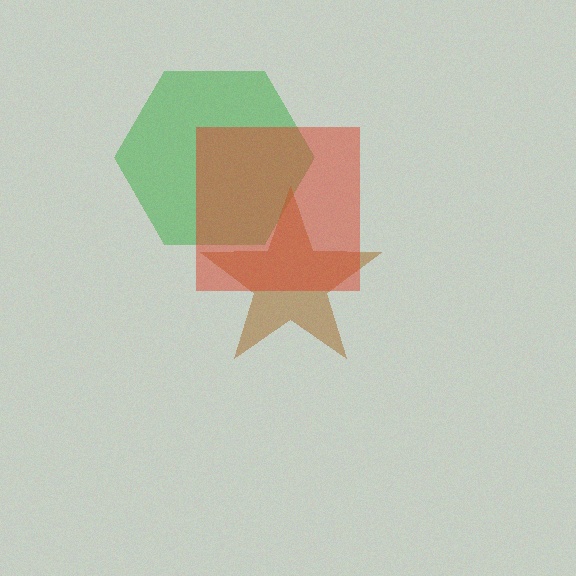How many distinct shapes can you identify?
There are 3 distinct shapes: a green hexagon, a brown star, a red square.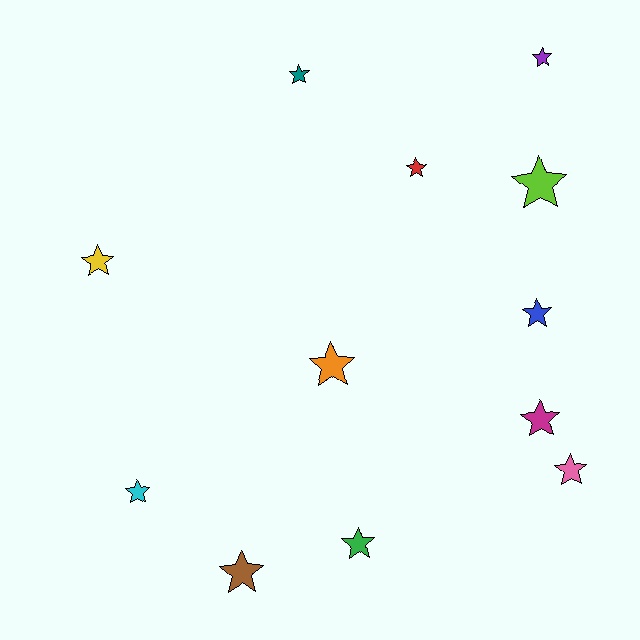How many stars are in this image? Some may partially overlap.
There are 12 stars.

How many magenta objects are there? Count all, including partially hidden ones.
There is 1 magenta object.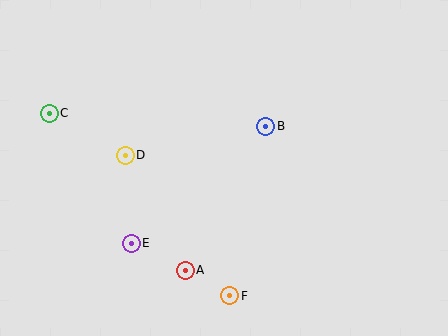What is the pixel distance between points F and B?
The distance between F and B is 173 pixels.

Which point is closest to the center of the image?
Point B at (266, 126) is closest to the center.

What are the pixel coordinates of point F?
Point F is at (230, 296).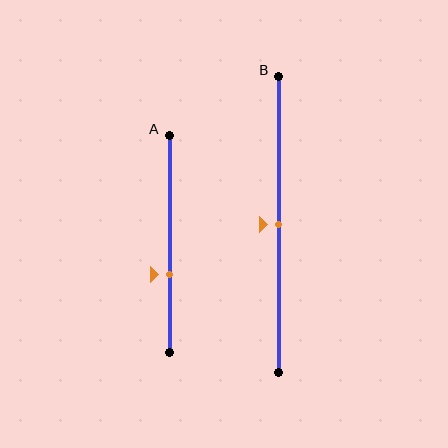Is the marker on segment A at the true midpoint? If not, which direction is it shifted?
No, the marker on segment A is shifted downward by about 14% of the segment length.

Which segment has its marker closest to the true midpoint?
Segment B has its marker closest to the true midpoint.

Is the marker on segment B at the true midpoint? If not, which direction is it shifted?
Yes, the marker on segment B is at the true midpoint.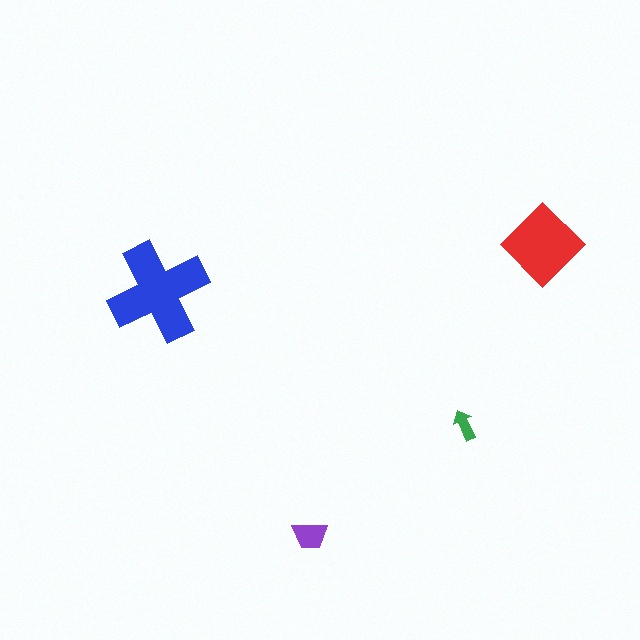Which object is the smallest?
The green arrow.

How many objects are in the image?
There are 4 objects in the image.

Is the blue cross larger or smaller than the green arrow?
Larger.